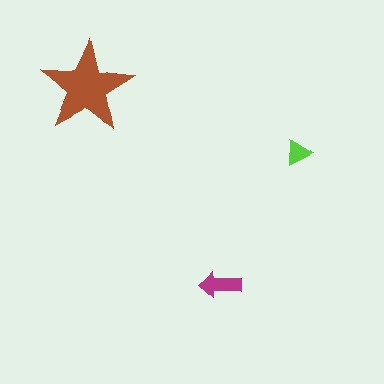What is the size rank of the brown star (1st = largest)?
1st.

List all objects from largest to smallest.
The brown star, the magenta arrow, the lime triangle.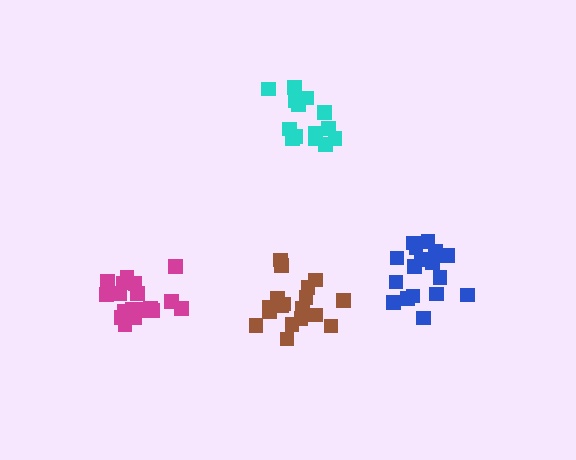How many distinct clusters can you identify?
There are 4 distinct clusters.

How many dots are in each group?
Group 1: 17 dots, Group 2: 18 dots, Group 3: 14 dots, Group 4: 19 dots (68 total).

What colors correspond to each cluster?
The clusters are colored: blue, brown, cyan, magenta.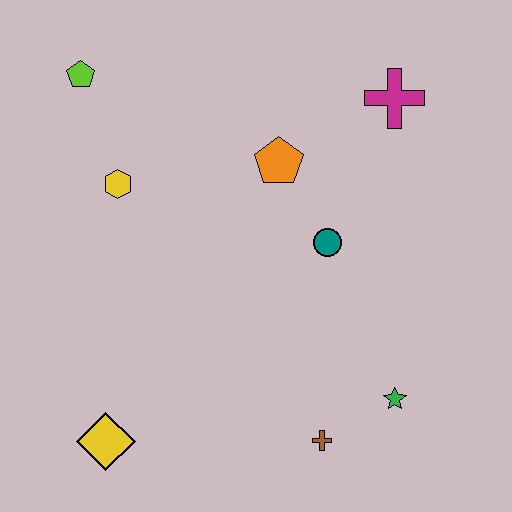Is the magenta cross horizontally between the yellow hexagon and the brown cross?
No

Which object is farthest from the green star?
The lime pentagon is farthest from the green star.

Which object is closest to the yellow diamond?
The brown cross is closest to the yellow diamond.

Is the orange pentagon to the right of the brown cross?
No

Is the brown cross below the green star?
Yes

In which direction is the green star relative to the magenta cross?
The green star is below the magenta cross.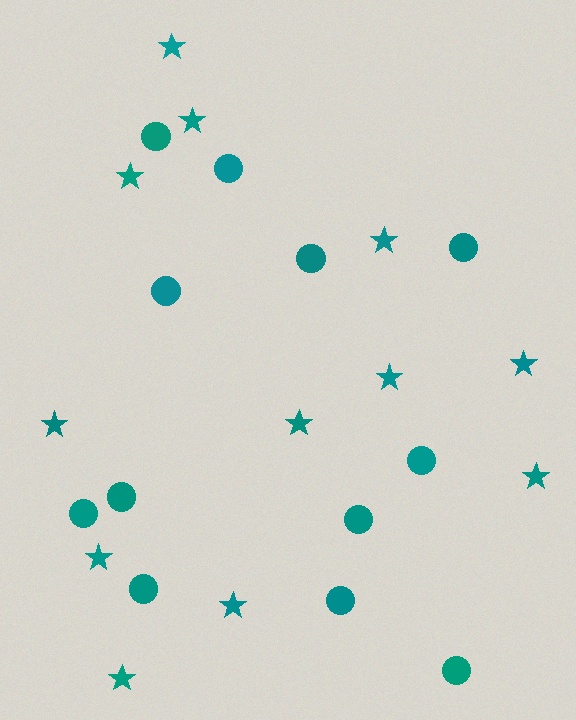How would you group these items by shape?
There are 2 groups: one group of stars (12) and one group of circles (12).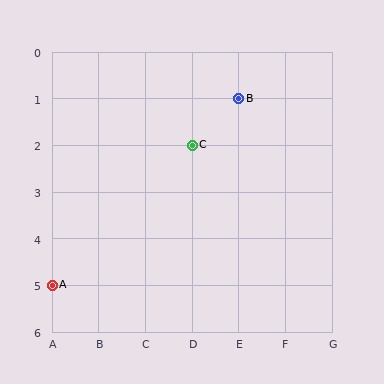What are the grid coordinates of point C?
Point C is at grid coordinates (D, 2).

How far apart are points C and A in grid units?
Points C and A are 3 columns and 3 rows apart (about 4.2 grid units diagonally).